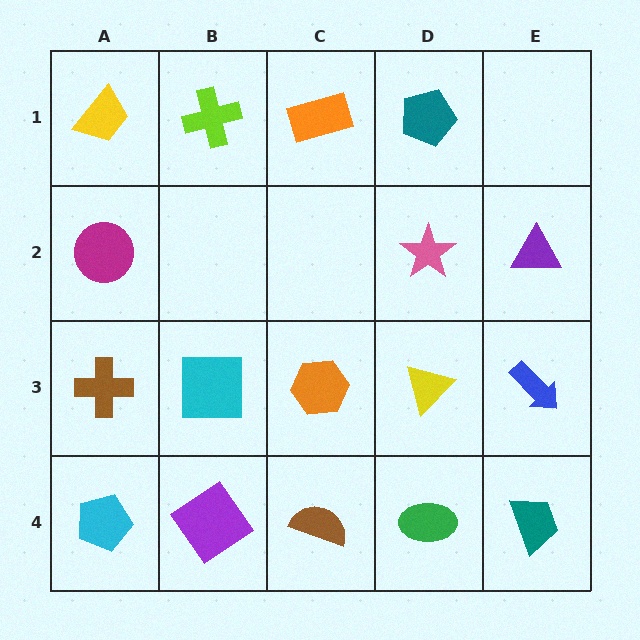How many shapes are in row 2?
3 shapes.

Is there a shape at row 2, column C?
No, that cell is empty.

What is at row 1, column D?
A teal pentagon.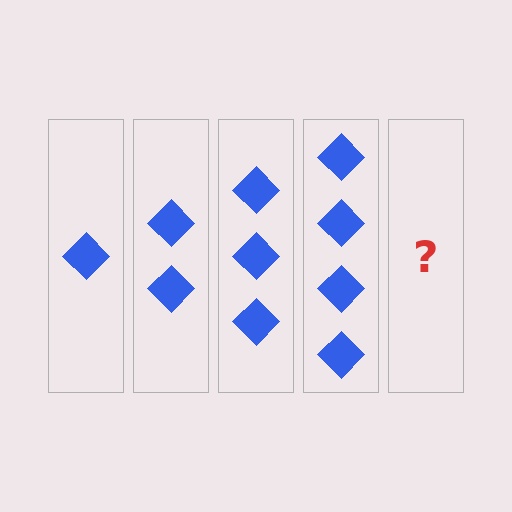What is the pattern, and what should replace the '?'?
The pattern is that each step adds one more diamond. The '?' should be 5 diamonds.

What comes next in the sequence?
The next element should be 5 diamonds.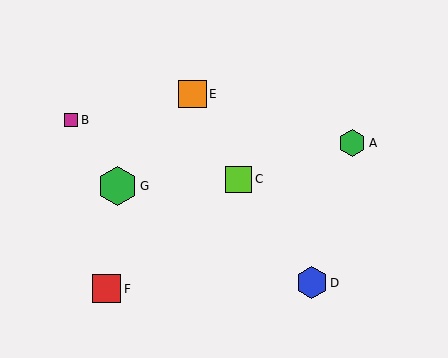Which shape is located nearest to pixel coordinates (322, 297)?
The blue hexagon (labeled D) at (312, 283) is nearest to that location.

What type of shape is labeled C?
Shape C is a lime square.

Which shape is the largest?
The green hexagon (labeled G) is the largest.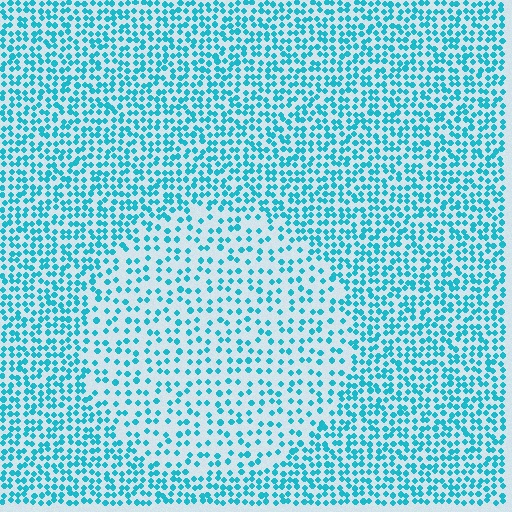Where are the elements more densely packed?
The elements are more densely packed outside the circle boundary.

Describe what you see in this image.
The image contains small cyan elements arranged at two different densities. A circle-shaped region is visible where the elements are less densely packed than the surrounding area.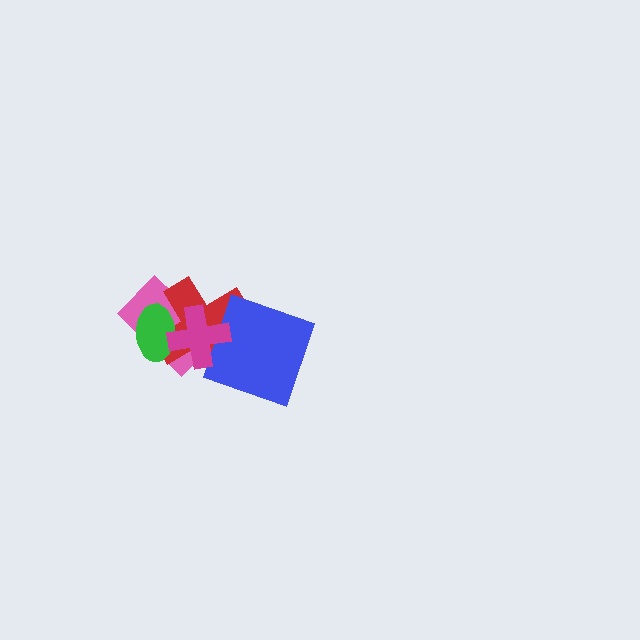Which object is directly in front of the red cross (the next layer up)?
The green ellipse is directly in front of the red cross.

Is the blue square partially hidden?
Yes, it is partially covered by another shape.